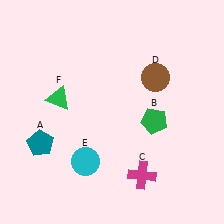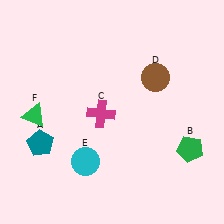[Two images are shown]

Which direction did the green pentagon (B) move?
The green pentagon (B) moved right.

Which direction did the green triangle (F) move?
The green triangle (F) moved left.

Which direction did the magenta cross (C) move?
The magenta cross (C) moved up.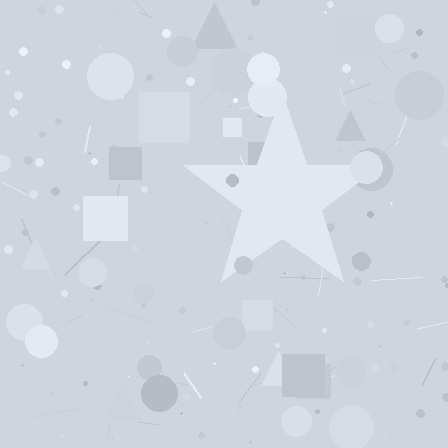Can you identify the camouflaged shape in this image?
The camouflaged shape is a star.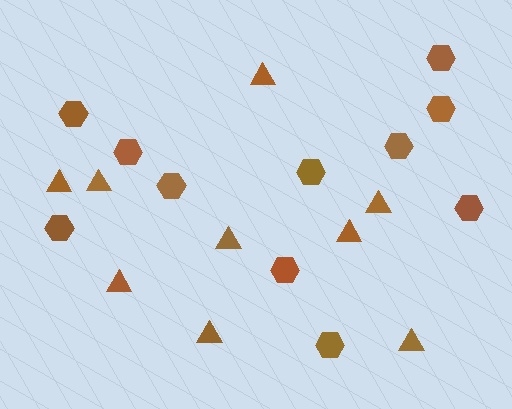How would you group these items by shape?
There are 2 groups: one group of hexagons (11) and one group of triangles (9).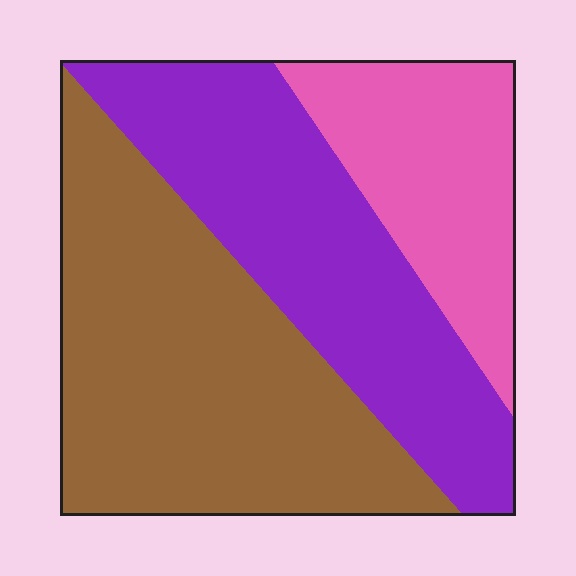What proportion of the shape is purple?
Purple covers around 35% of the shape.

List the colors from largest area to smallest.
From largest to smallest: brown, purple, pink.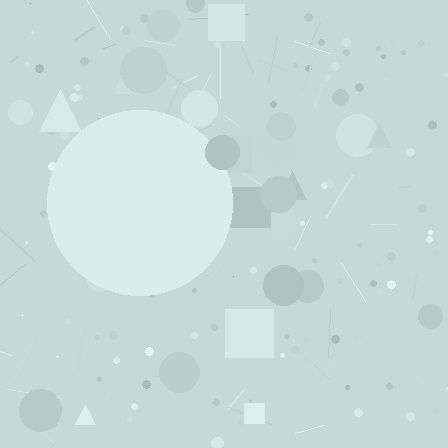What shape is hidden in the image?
A circle is hidden in the image.